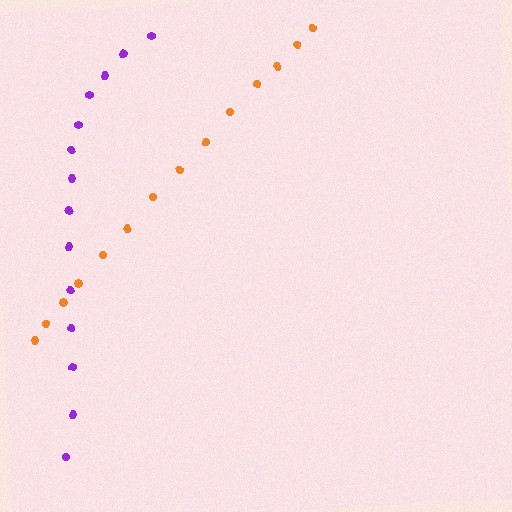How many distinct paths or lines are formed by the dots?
There are 2 distinct paths.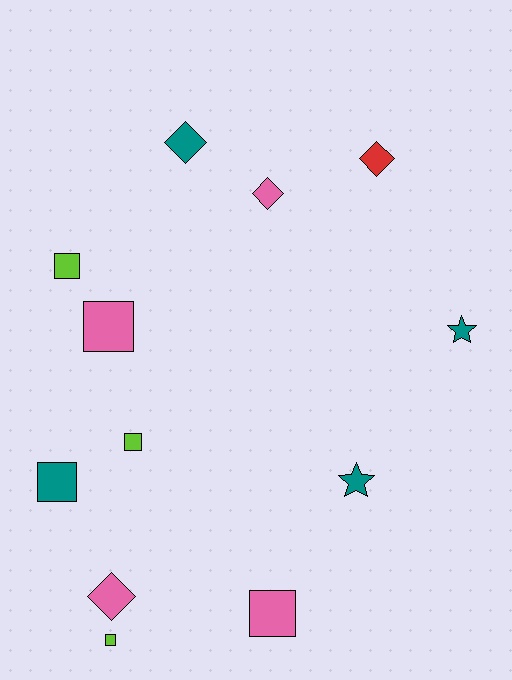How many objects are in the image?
There are 12 objects.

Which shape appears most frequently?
Square, with 6 objects.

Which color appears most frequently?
Pink, with 4 objects.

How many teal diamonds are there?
There is 1 teal diamond.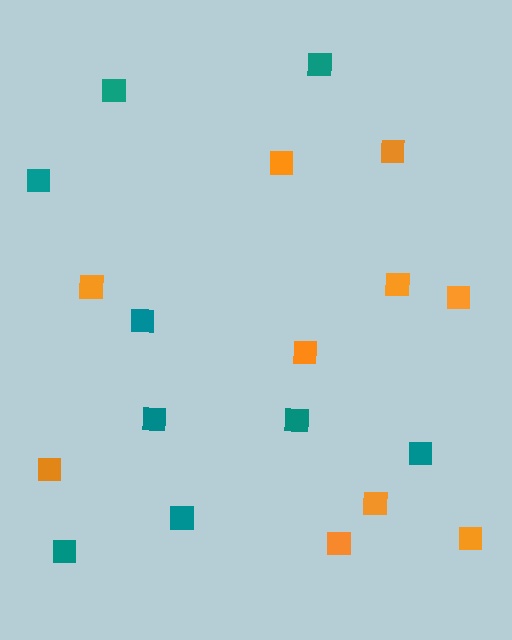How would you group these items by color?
There are 2 groups: one group of orange squares (10) and one group of teal squares (9).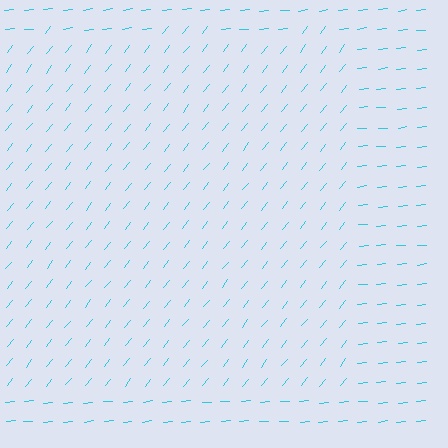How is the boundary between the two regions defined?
The boundary is defined purely by a change in line orientation (approximately 45 degrees difference). All lines are the same color and thickness.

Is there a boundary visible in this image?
Yes, there is a texture boundary formed by a change in line orientation.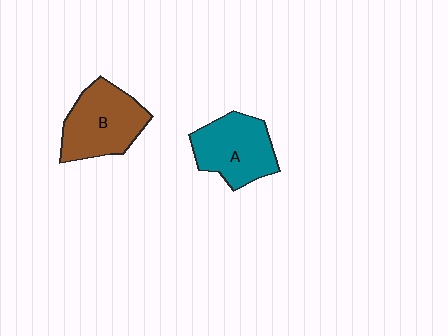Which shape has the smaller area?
Shape A (teal).